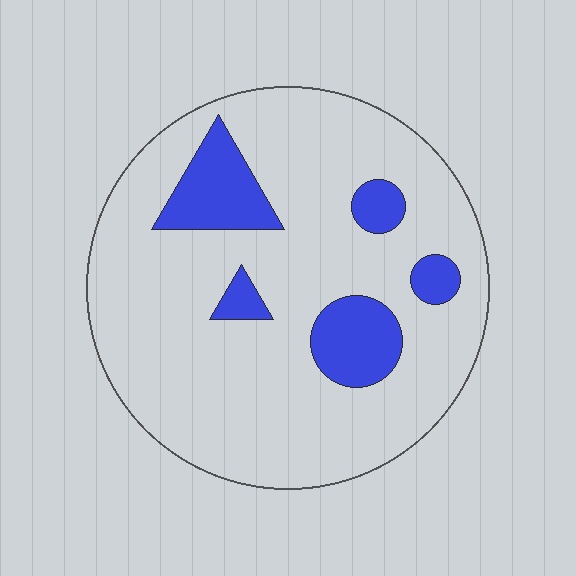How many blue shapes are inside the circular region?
5.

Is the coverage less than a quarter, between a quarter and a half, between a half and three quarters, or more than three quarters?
Less than a quarter.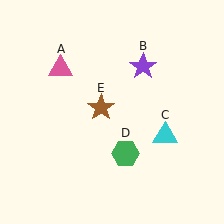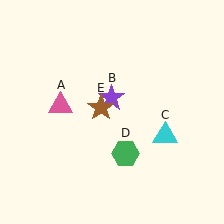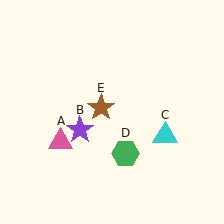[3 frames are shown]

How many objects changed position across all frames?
2 objects changed position: pink triangle (object A), purple star (object B).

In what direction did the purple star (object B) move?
The purple star (object B) moved down and to the left.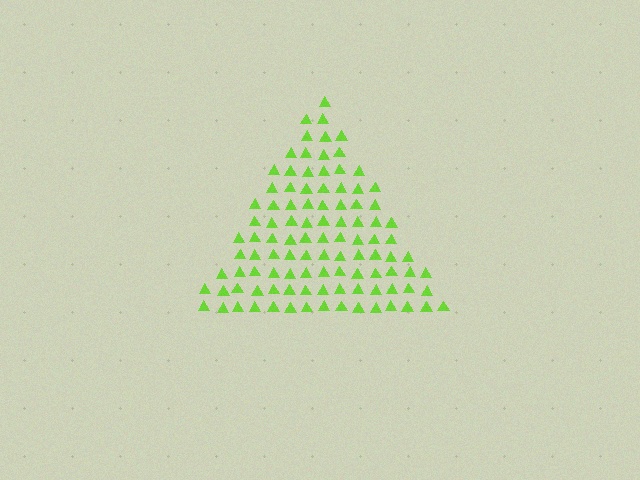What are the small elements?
The small elements are triangles.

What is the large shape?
The large shape is a triangle.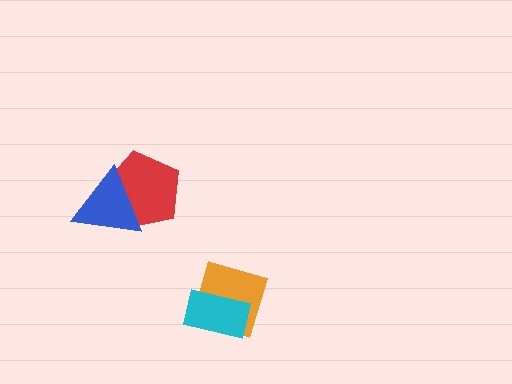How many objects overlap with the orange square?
1 object overlaps with the orange square.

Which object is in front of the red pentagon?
The blue triangle is in front of the red pentagon.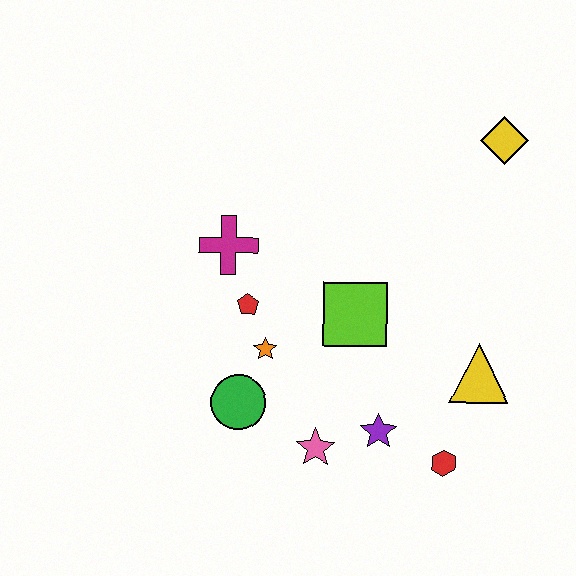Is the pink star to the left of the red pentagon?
No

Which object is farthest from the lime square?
The yellow diamond is farthest from the lime square.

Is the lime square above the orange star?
Yes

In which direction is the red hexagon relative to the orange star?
The red hexagon is to the right of the orange star.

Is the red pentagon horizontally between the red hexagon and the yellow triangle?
No